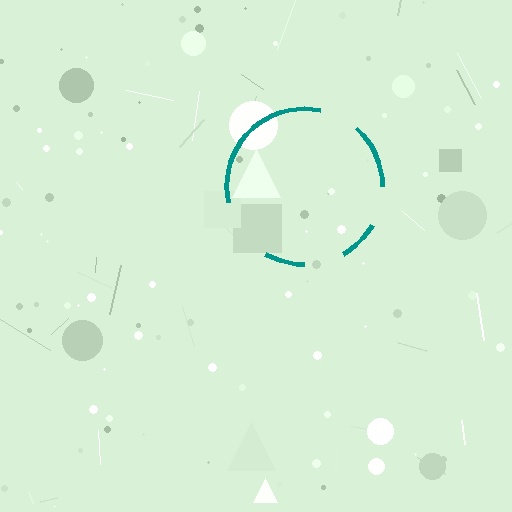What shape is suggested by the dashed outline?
The dashed outline suggests a circle.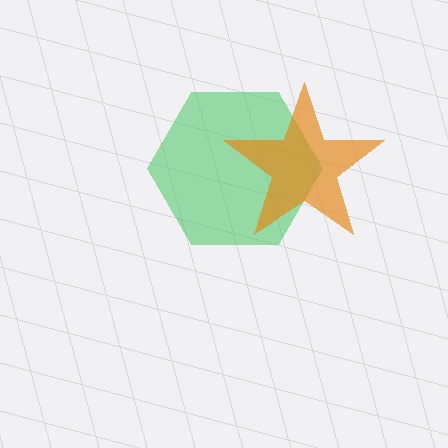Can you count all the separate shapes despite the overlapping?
Yes, there are 2 separate shapes.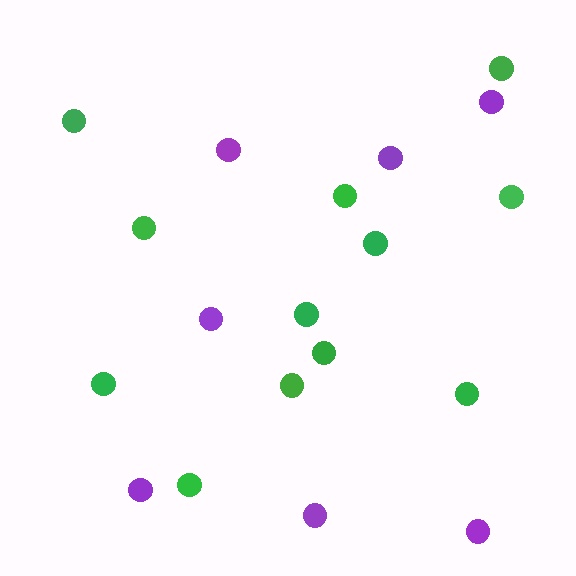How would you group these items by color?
There are 2 groups: one group of purple circles (7) and one group of green circles (12).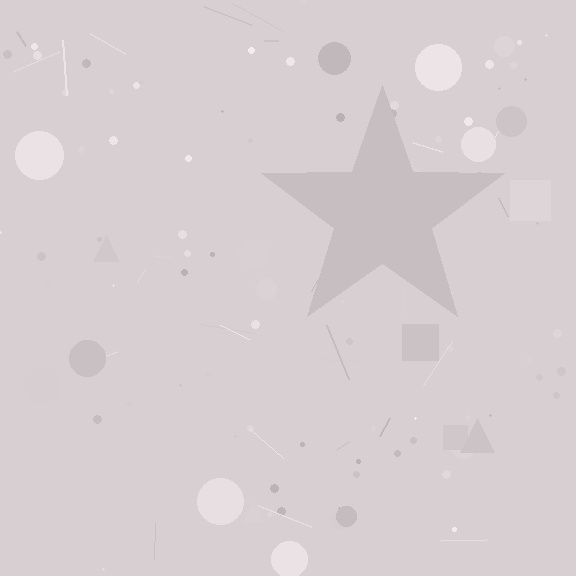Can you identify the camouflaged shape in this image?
The camouflaged shape is a star.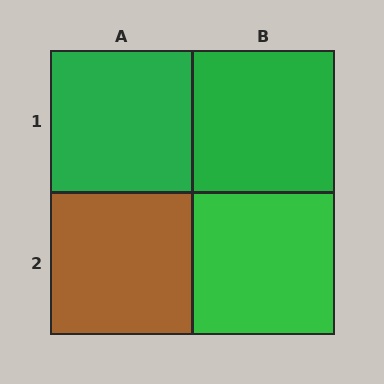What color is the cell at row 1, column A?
Green.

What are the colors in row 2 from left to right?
Brown, green.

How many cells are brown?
1 cell is brown.